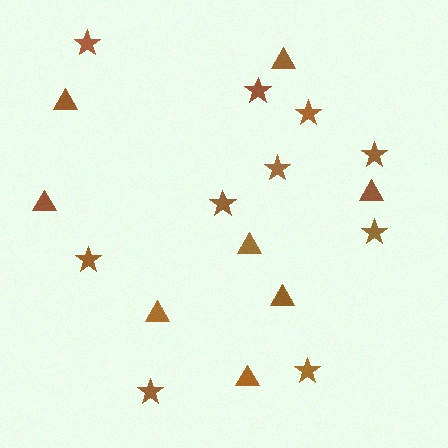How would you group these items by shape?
There are 2 groups: one group of triangles (8) and one group of stars (10).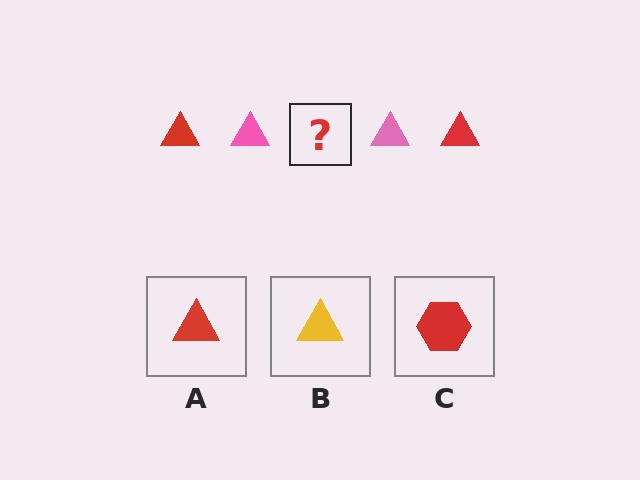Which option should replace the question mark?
Option A.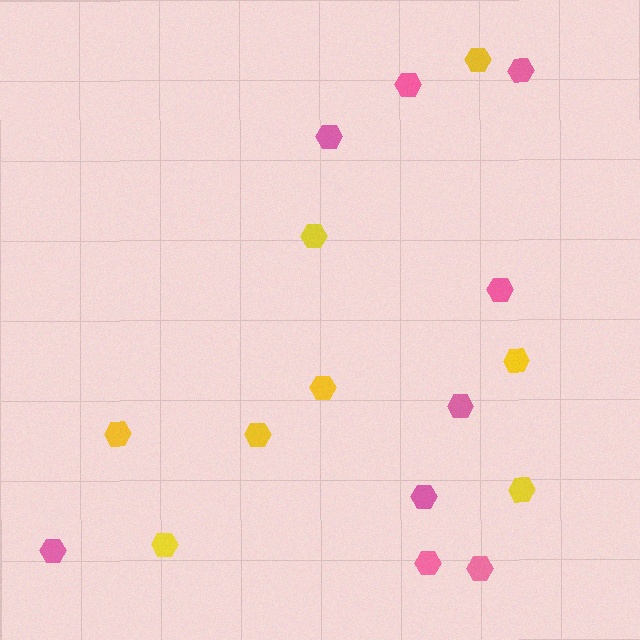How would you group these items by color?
There are 2 groups: one group of pink hexagons (9) and one group of yellow hexagons (8).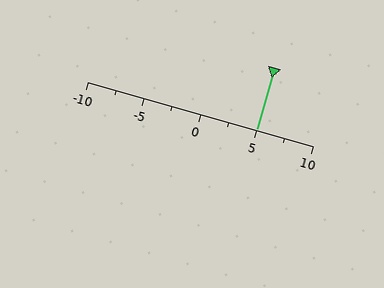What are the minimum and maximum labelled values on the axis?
The axis runs from -10 to 10.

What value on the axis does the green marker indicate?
The marker indicates approximately 5.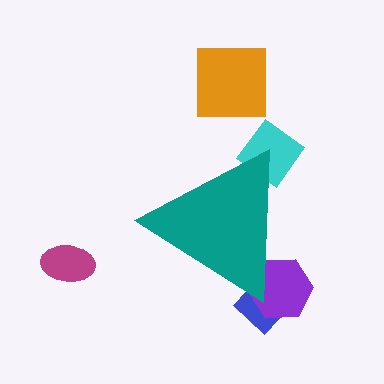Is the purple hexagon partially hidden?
Yes, the purple hexagon is partially hidden behind the teal triangle.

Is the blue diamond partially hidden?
Yes, the blue diamond is partially hidden behind the teal triangle.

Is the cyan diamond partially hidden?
Yes, the cyan diamond is partially hidden behind the teal triangle.